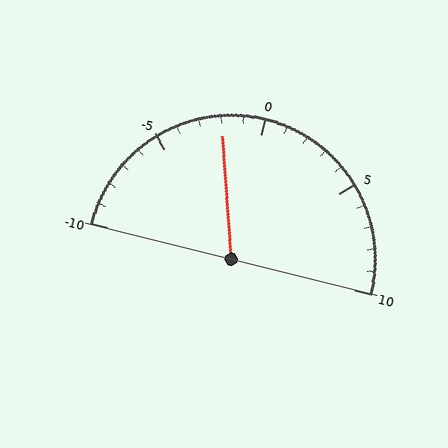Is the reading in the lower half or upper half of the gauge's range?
The reading is in the lower half of the range (-10 to 10).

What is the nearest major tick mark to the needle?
The nearest major tick mark is 0.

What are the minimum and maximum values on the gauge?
The gauge ranges from -10 to 10.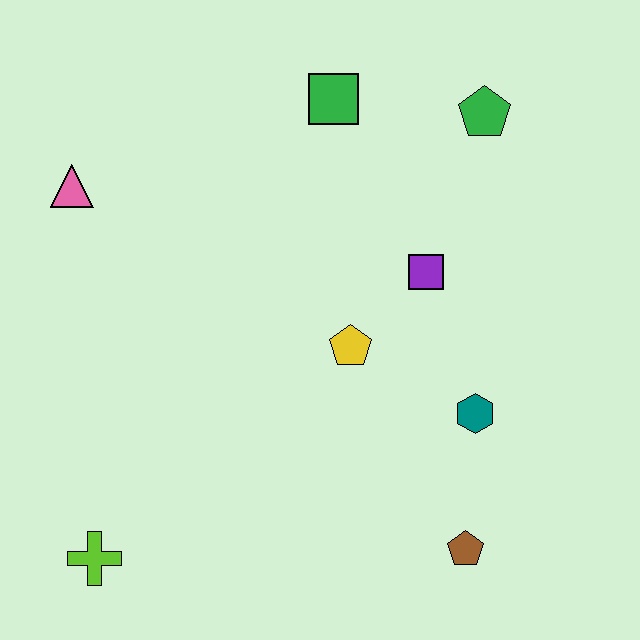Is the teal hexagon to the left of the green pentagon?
Yes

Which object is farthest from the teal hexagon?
The pink triangle is farthest from the teal hexagon.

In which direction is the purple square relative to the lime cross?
The purple square is to the right of the lime cross.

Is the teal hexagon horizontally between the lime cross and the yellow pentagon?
No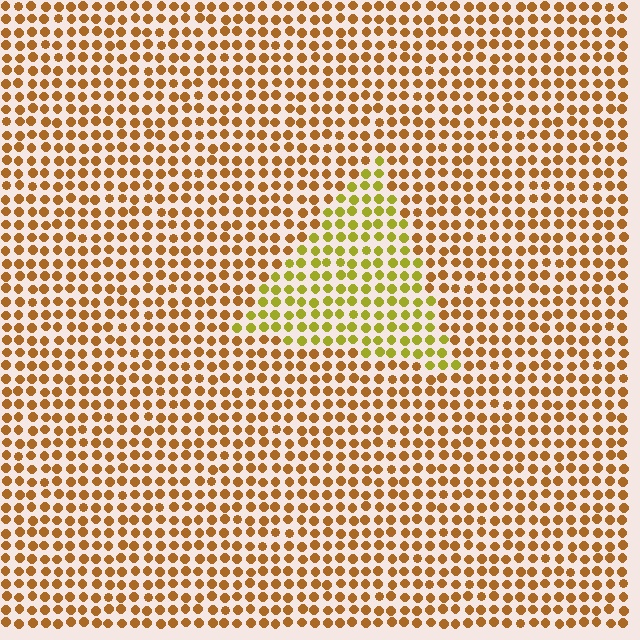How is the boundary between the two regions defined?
The boundary is defined purely by a slight shift in hue (about 35 degrees). Spacing, size, and orientation are identical on both sides.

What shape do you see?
I see a triangle.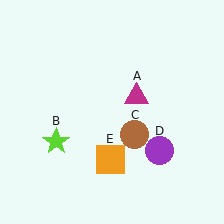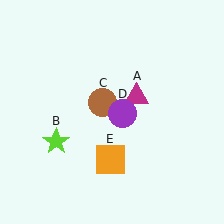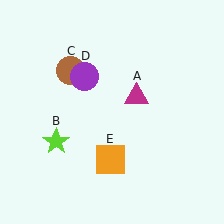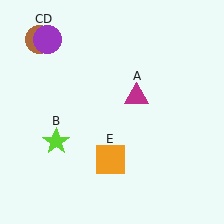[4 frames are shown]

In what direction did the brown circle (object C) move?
The brown circle (object C) moved up and to the left.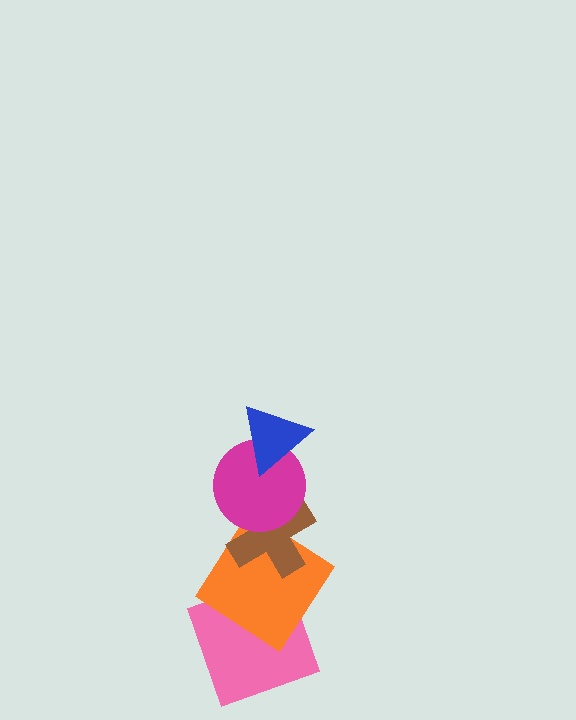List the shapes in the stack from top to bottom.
From top to bottom: the blue triangle, the magenta circle, the brown cross, the orange diamond, the pink square.